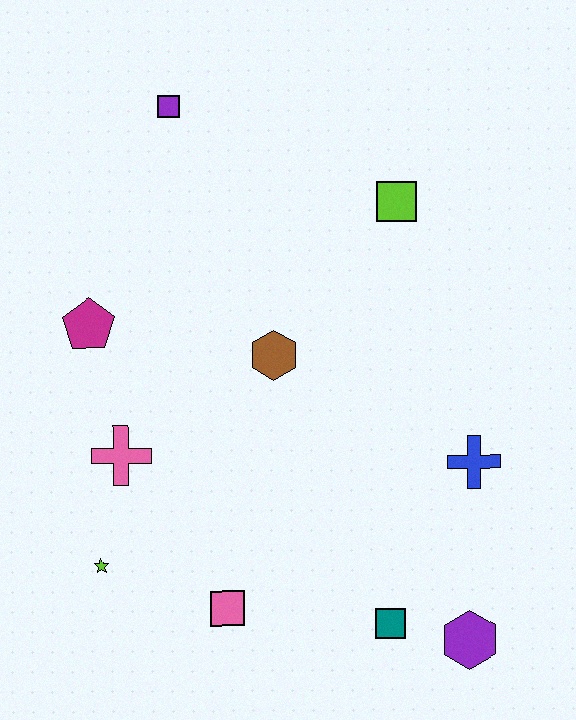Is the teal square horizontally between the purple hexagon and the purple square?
Yes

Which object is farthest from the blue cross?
The purple square is farthest from the blue cross.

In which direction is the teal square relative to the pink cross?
The teal square is to the right of the pink cross.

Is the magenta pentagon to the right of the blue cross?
No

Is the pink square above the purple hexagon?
Yes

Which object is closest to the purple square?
The magenta pentagon is closest to the purple square.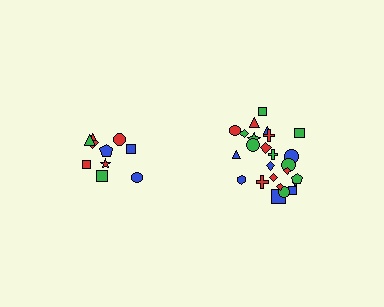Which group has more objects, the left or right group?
The right group.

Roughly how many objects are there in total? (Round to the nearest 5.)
Roughly 35 objects in total.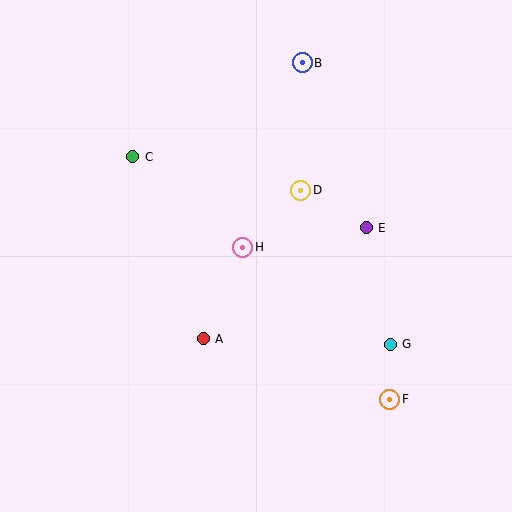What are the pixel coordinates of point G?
Point G is at (390, 344).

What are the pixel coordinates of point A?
Point A is at (203, 339).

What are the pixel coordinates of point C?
Point C is at (133, 157).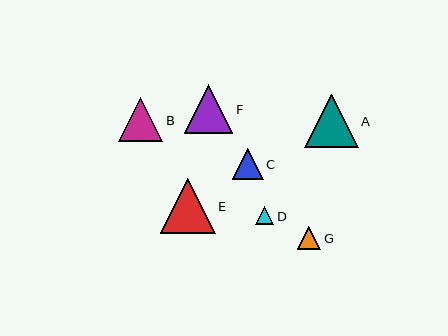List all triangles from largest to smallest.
From largest to smallest: E, A, F, B, C, G, D.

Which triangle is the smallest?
Triangle D is the smallest with a size of approximately 18 pixels.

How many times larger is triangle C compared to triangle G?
Triangle C is approximately 1.3 times the size of triangle G.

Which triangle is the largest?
Triangle E is the largest with a size of approximately 55 pixels.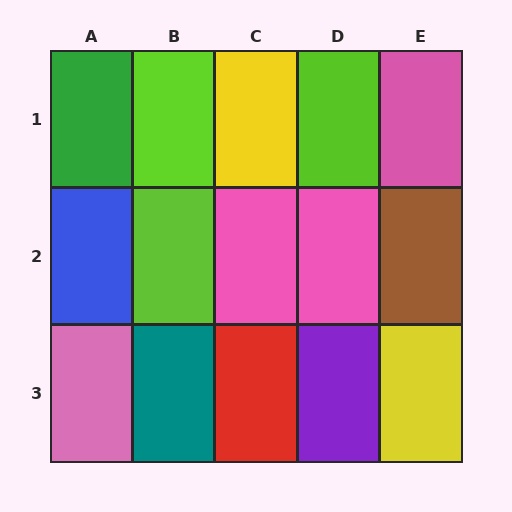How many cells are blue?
1 cell is blue.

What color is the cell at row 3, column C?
Red.